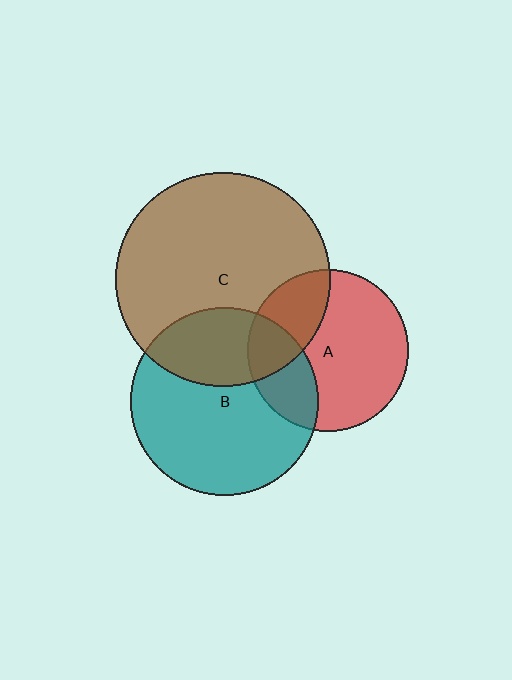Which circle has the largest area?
Circle C (brown).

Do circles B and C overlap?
Yes.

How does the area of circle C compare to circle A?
Approximately 1.8 times.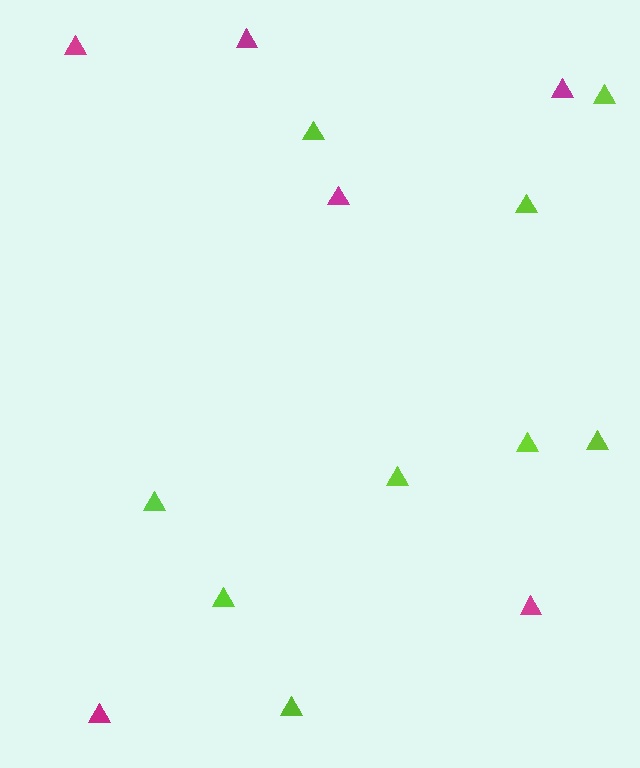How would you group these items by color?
There are 2 groups: one group of magenta triangles (6) and one group of lime triangles (9).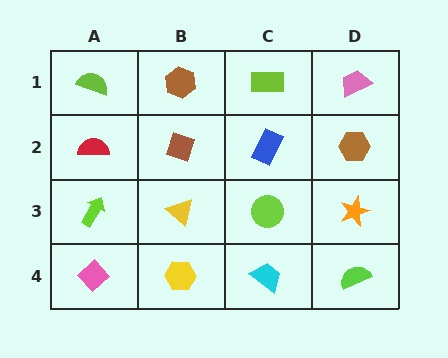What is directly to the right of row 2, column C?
A brown hexagon.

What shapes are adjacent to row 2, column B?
A brown hexagon (row 1, column B), a yellow triangle (row 3, column B), a red semicircle (row 2, column A), a blue rectangle (row 2, column C).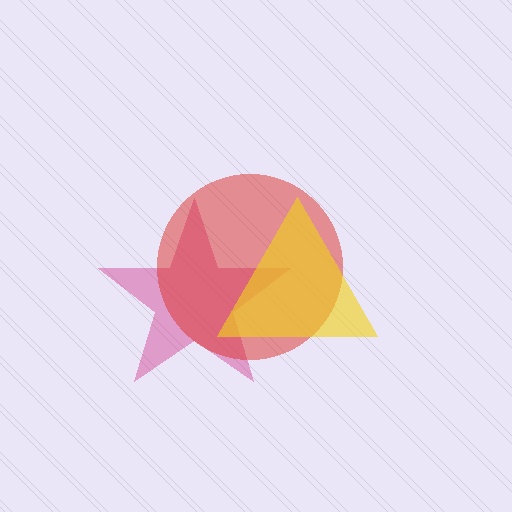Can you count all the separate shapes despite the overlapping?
Yes, there are 3 separate shapes.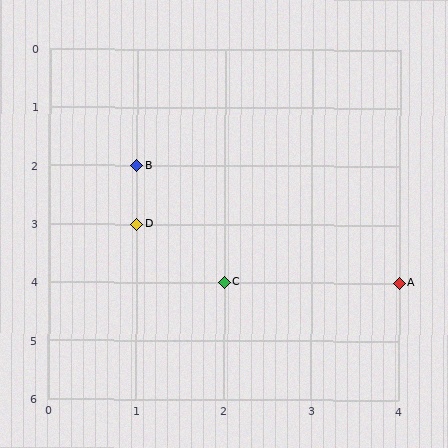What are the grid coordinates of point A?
Point A is at grid coordinates (4, 4).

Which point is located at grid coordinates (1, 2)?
Point B is at (1, 2).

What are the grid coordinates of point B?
Point B is at grid coordinates (1, 2).